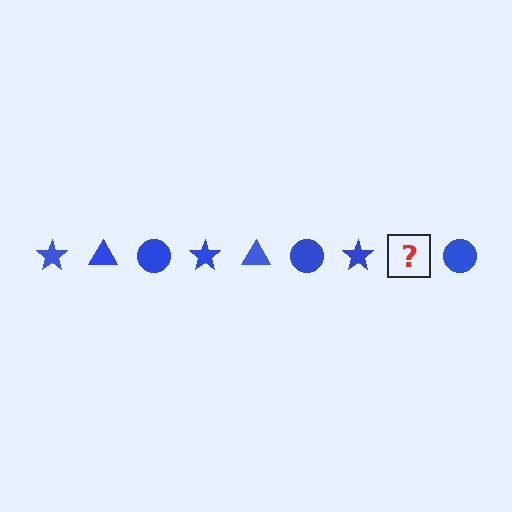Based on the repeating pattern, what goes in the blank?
The blank should be a blue triangle.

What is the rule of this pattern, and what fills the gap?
The rule is that the pattern cycles through star, triangle, circle shapes in blue. The gap should be filled with a blue triangle.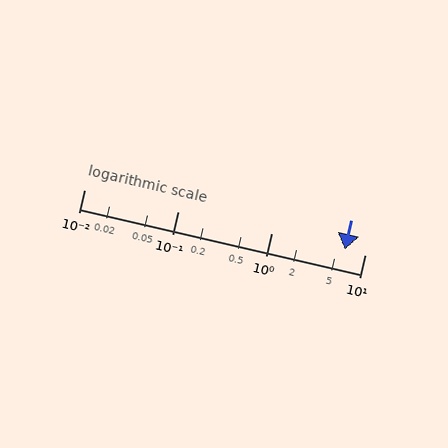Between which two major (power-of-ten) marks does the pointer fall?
The pointer is between 1 and 10.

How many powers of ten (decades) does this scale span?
The scale spans 3 decades, from 0.01 to 10.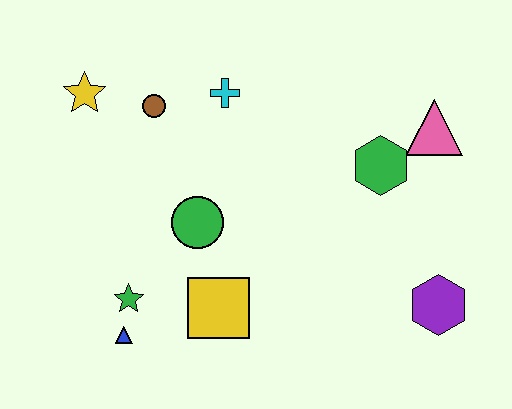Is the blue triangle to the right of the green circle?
No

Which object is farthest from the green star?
The pink triangle is farthest from the green star.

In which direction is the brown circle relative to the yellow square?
The brown circle is above the yellow square.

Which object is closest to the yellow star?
The brown circle is closest to the yellow star.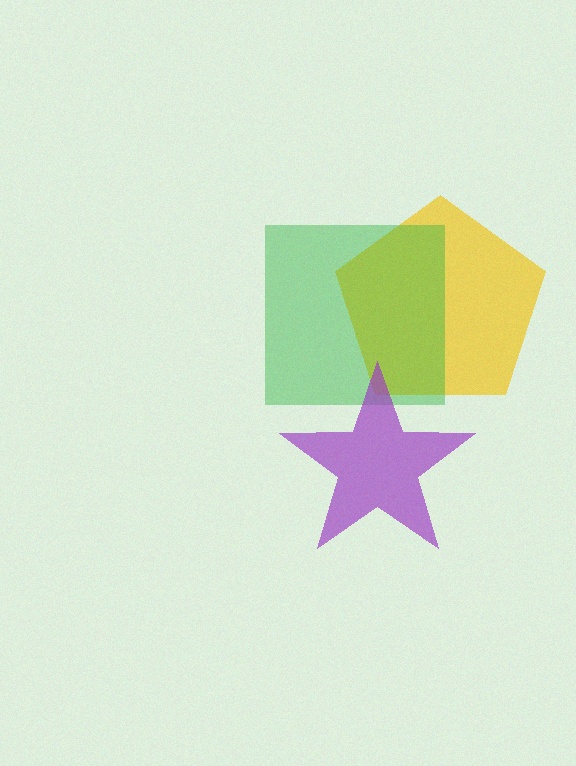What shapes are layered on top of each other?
The layered shapes are: a yellow pentagon, a green square, a purple star.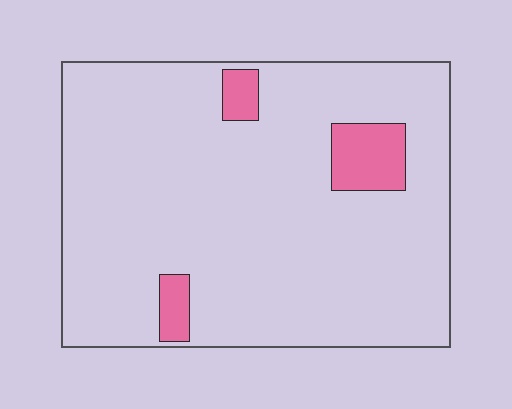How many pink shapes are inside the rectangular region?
3.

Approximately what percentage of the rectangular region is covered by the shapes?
Approximately 10%.